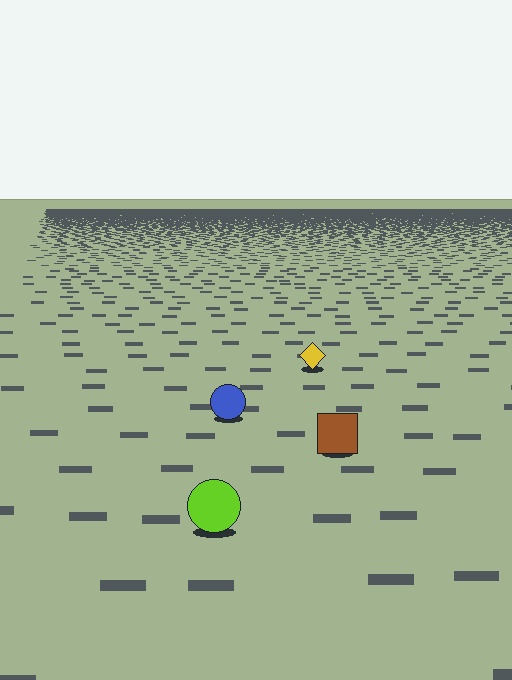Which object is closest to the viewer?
The lime circle is closest. The texture marks near it are larger and more spread out.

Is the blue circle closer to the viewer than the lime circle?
No. The lime circle is closer — you can tell from the texture gradient: the ground texture is coarser near it.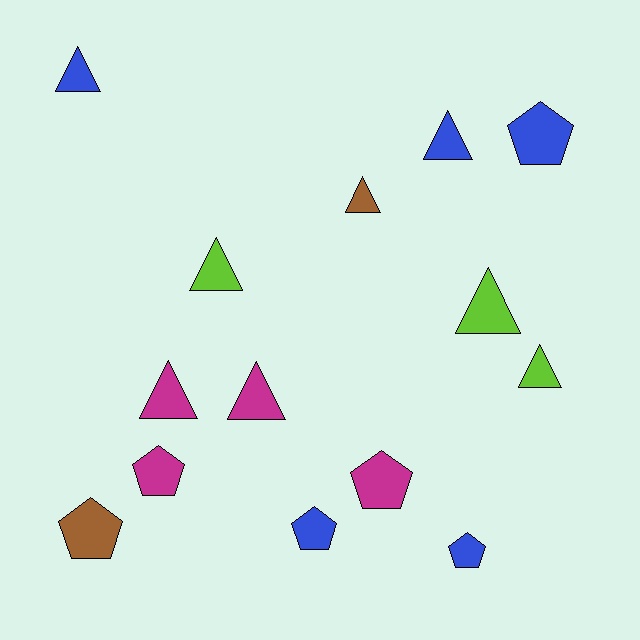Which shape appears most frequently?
Triangle, with 8 objects.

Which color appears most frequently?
Blue, with 5 objects.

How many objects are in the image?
There are 14 objects.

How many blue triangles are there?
There are 2 blue triangles.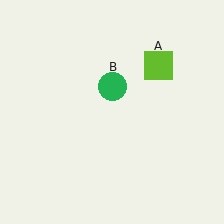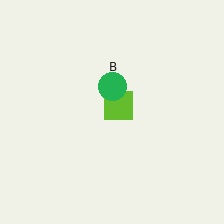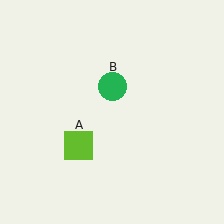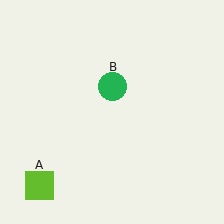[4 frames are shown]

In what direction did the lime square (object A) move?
The lime square (object A) moved down and to the left.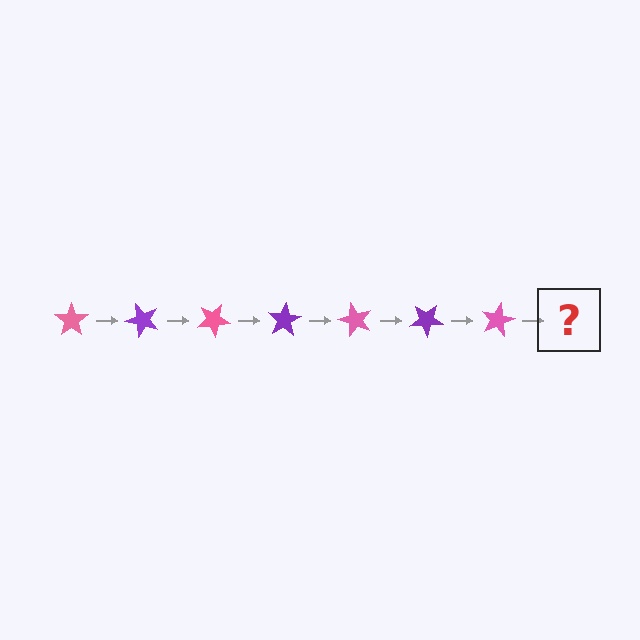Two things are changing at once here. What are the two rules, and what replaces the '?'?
The two rules are that it rotates 50 degrees each step and the color cycles through pink and purple. The '?' should be a purple star, rotated 350 degrees from the start.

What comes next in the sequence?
The next element should be a purple star, rotated 350 degrees from the start.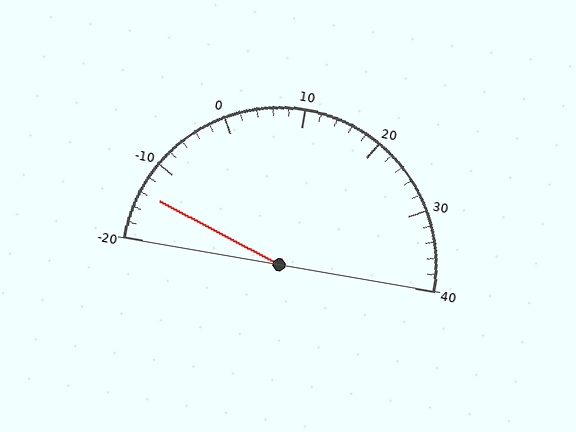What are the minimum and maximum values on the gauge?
The gauge ranges from -20 to 40.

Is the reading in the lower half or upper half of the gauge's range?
The reading is in the lower half of the range (-20 to 40).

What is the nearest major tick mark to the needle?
The nearest major tick mark is -10.